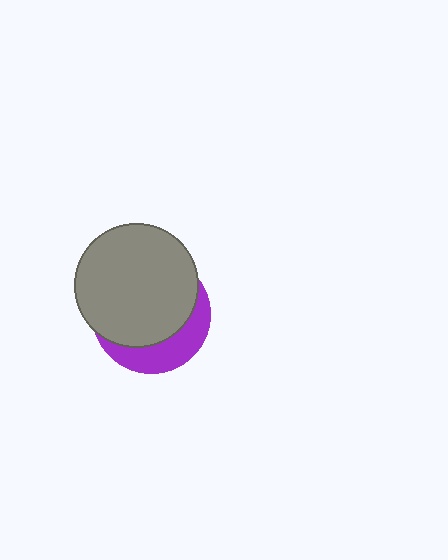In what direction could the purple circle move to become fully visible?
The purple circle could move toward the lower-right. That would shift it out from behind the gray circle entirely.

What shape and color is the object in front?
The object in front is a gray circle.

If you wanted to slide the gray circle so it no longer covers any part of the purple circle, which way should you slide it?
Slide it toward the upper-left — that is the most direct way to separate the two shapes.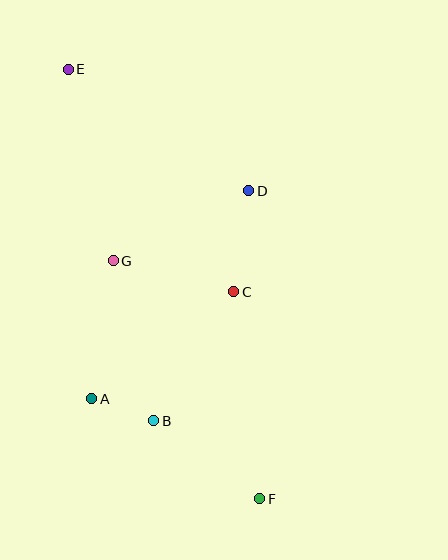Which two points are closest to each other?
Points A and B are closest to each other.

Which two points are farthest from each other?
Points E and F are farthest from each other.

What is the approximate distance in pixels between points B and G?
The distance between B and G is approximately 165 pixels.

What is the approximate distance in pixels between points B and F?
The distance between B and F is approximately 132 pixels.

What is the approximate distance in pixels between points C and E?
The distance between C and E is approximately 277 pixels.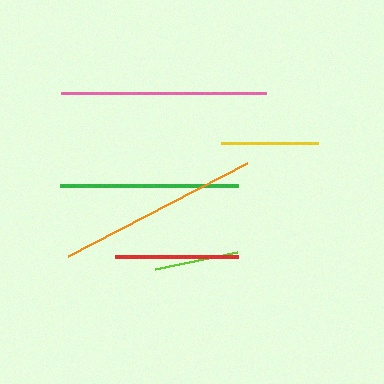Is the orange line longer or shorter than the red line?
The orange line is longer than the red line.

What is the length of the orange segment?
The orange segment is approximately 201 pixels long.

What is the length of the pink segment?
The pink segment is approximately 205 pixels long.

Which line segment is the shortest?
The lime line is the shortest at approximately 83 pixels.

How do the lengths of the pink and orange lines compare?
The pink and orange lines are approximately the same length.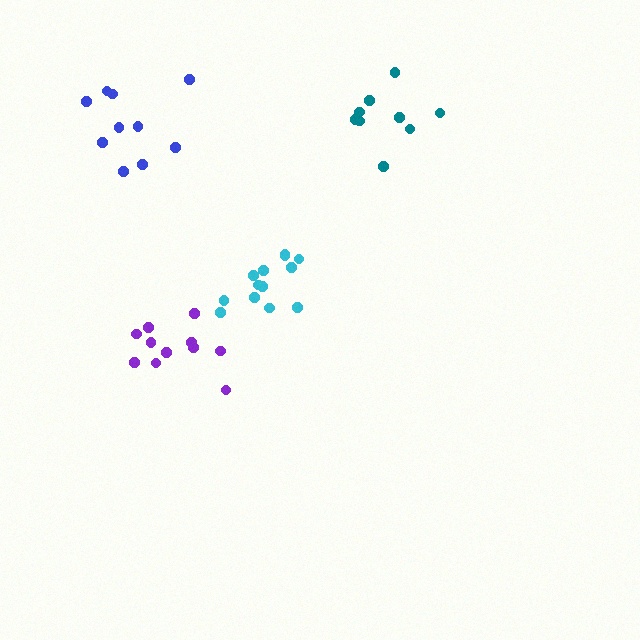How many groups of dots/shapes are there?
There are 4 groups.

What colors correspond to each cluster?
The clusters are colored: purple, cyan, blue, teal.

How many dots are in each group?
Group 1: 11 dots, Group 2: 13 dots, Group 3: 10 dots, Group 4: 9 dots (43 total).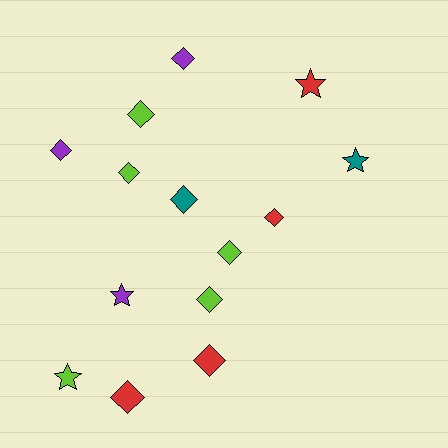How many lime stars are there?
There is 1 lime star.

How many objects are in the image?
There are 14 objects.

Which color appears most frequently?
Lime, with 5 objects.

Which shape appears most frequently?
Diamond, with 10 objects.